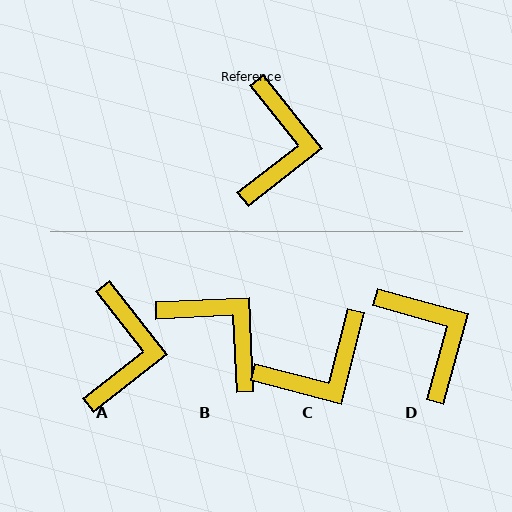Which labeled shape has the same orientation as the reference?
A.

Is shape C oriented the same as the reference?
No, it is off by about 53 degrees.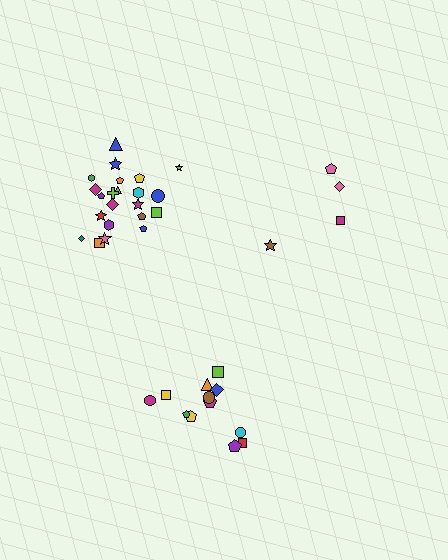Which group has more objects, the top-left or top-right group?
The top-left group.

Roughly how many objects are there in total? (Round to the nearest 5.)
Roughly 40 objects in total.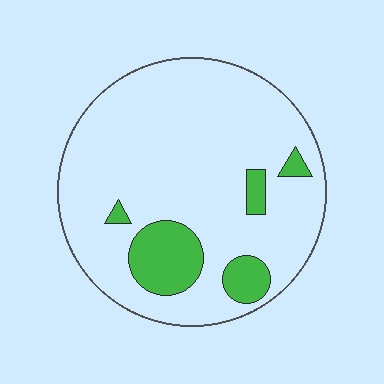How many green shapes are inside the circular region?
5.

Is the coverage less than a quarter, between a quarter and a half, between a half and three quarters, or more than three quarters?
Less than a quarter.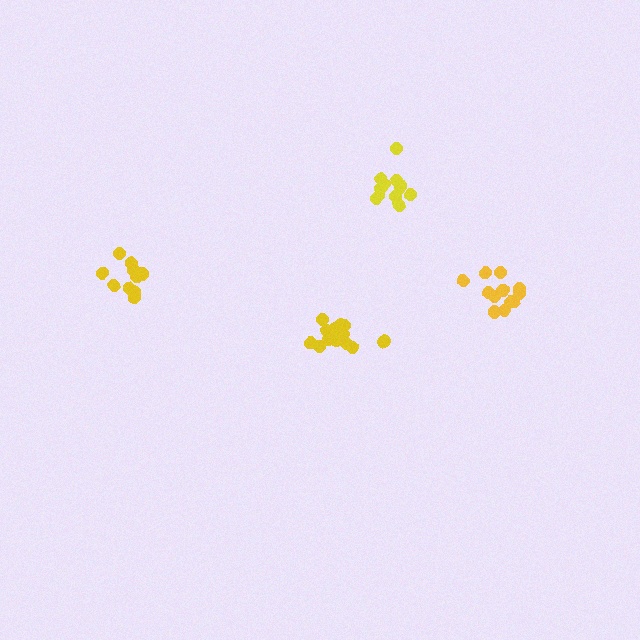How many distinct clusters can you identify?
There are 4 distinct clusters.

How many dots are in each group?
Group 1: 15 dots, Group 2: 11 dots, Group 3: 12 dots, Group 4: 12 dots (50 total).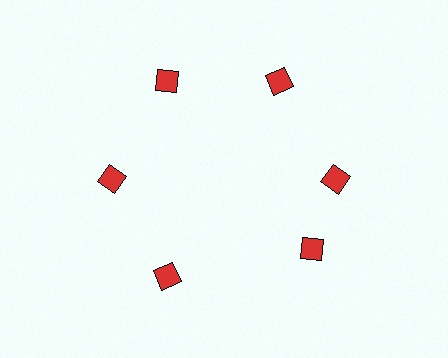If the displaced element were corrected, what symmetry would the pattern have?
It would have 6-fold rotational symmetry — the pattern would map onto itself every 60 degrees.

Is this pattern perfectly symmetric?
No. The 6 red diamonds are arranged in a ring, but one element near the 5 o'clock position is rotated out of alignment along the ring, breaking the 6-fold rotational symmetry.